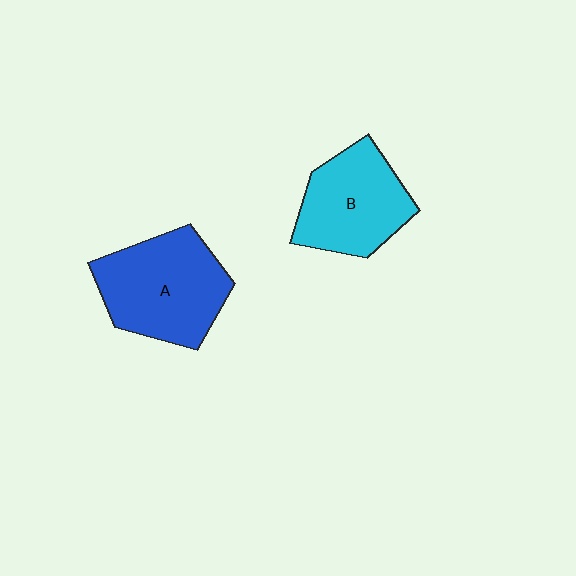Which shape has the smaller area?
Shape B (cyan).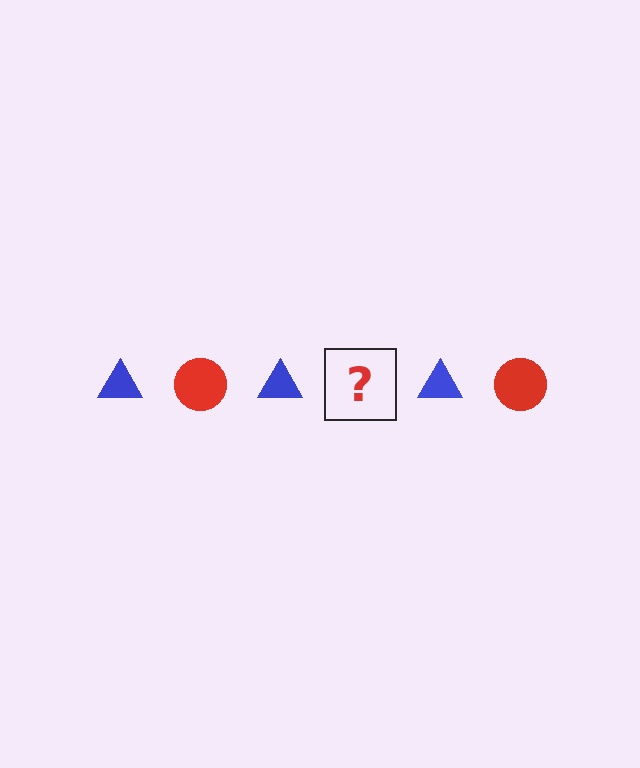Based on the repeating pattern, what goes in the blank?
The blank should be a red circle.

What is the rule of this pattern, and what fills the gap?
The rule is that the pattern alternates between blue triangle and red circle. The gap should be filled with a red circle.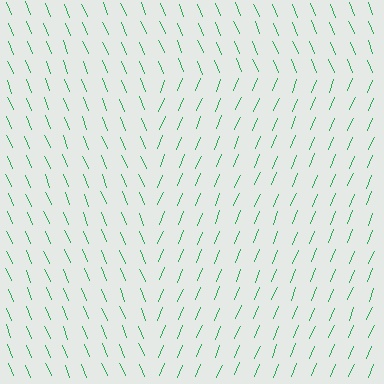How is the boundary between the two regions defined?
The boundary is defined purely by a change in line orientation (approximately 45 degrees difference). All lines are the same color and thickness.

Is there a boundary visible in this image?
Yes, there is a texture boundary formed by a change in line orientation.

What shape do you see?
I see a rectangle.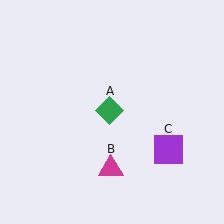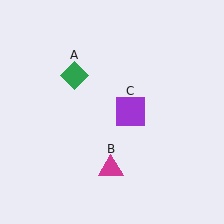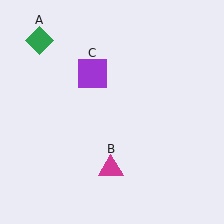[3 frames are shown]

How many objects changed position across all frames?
2 objects changed position: green diamond (object A), purple square (object C).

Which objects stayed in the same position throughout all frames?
Magenta triangle (object B) remained stationary.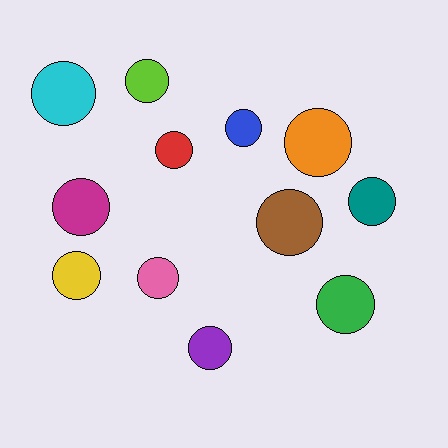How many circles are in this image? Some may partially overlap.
There are 12 circles.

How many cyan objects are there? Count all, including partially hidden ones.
There is 1 cyan object.